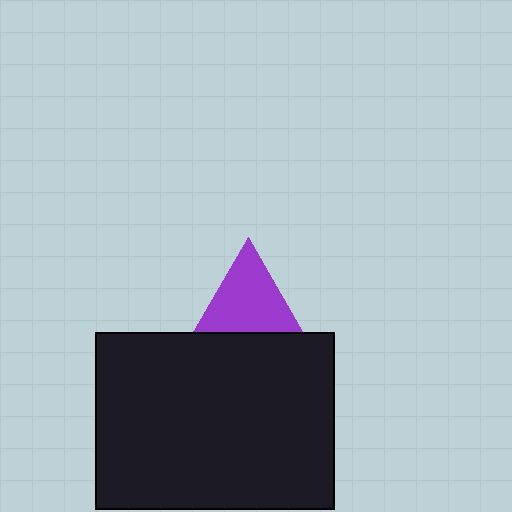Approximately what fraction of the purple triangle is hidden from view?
Roughly 36% of the purple triangle is hidden behind the black rectangle.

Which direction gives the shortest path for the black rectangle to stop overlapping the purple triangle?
Moving down gives the shortest separation.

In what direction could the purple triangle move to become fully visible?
The purple triangle could move up. That would shift it out from behind the black rectangle entirely.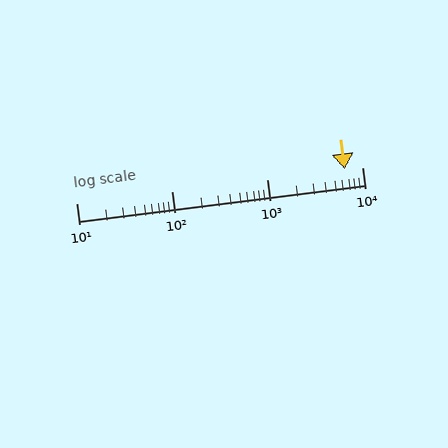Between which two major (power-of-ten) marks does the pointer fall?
The pointer is between 1000 and 10000.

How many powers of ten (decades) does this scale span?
The scale spans 3 decades, from 10 to 10000.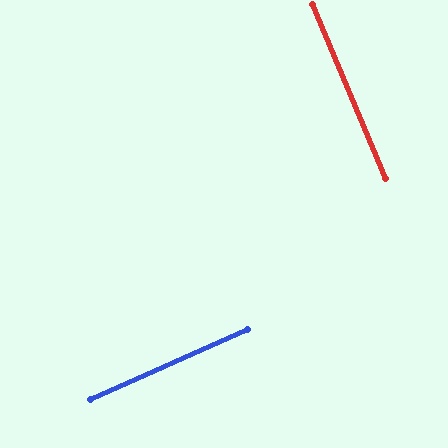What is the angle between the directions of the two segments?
Approximately 89 degrees.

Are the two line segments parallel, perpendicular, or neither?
Perpendicular — they meet at approximately 89°.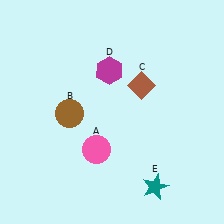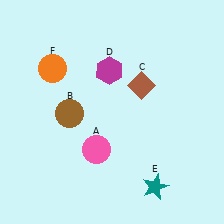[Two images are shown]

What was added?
An orange circle (F) was added in Image 2.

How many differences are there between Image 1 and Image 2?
There is 1 difference between the two images.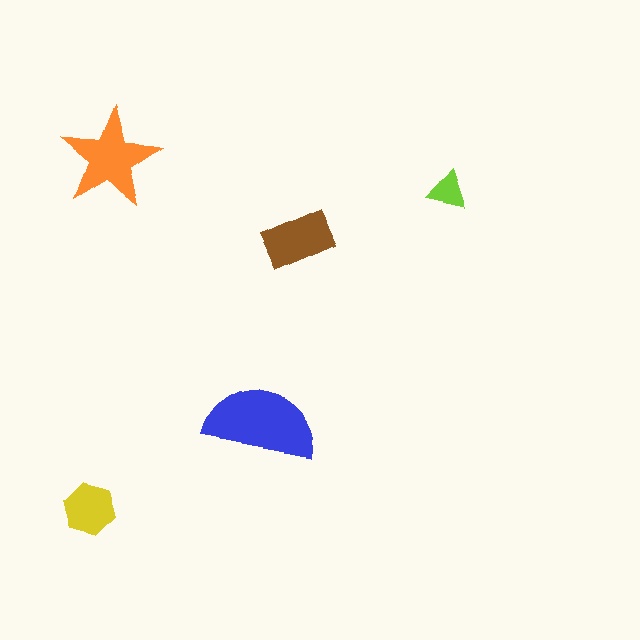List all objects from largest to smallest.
The blue semicircle, the orange star, the brown rectangle, the yellow hexagon, the lime triangle.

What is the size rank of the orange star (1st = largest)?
2nd.